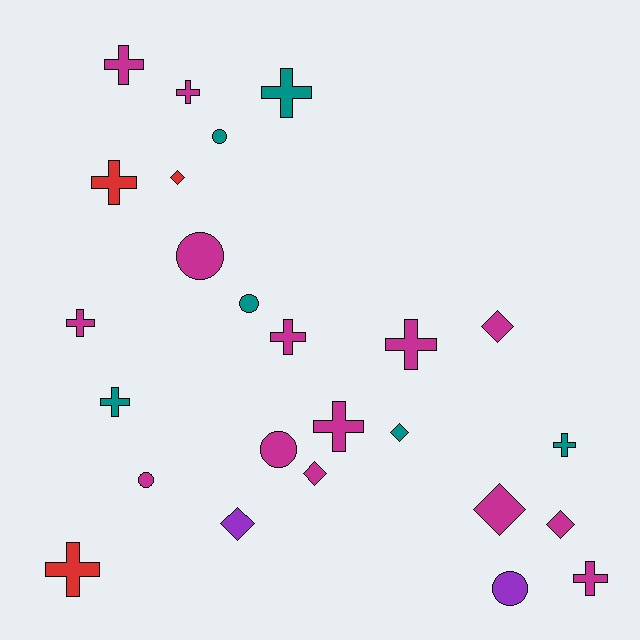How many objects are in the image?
There are 25 objects.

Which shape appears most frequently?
Cross, with 12 objects.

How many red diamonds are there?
There is 1 red diamond.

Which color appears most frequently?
Magenta, with 14 objects.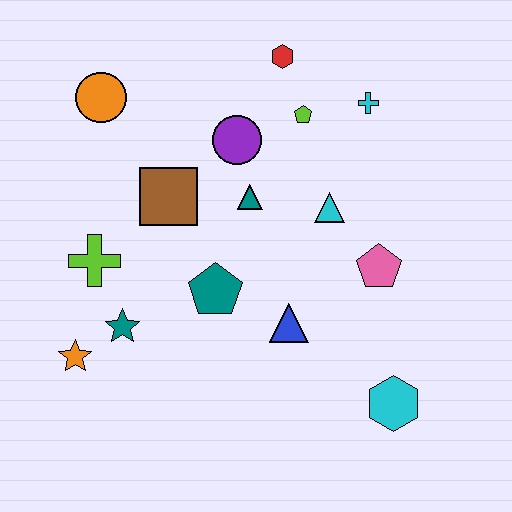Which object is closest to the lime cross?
The teal star is closest to the lime cross.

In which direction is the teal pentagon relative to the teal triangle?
The teal pentagon is below the teal triangle.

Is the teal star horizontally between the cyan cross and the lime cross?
Yes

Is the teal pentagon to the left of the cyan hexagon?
Yes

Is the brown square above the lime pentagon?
No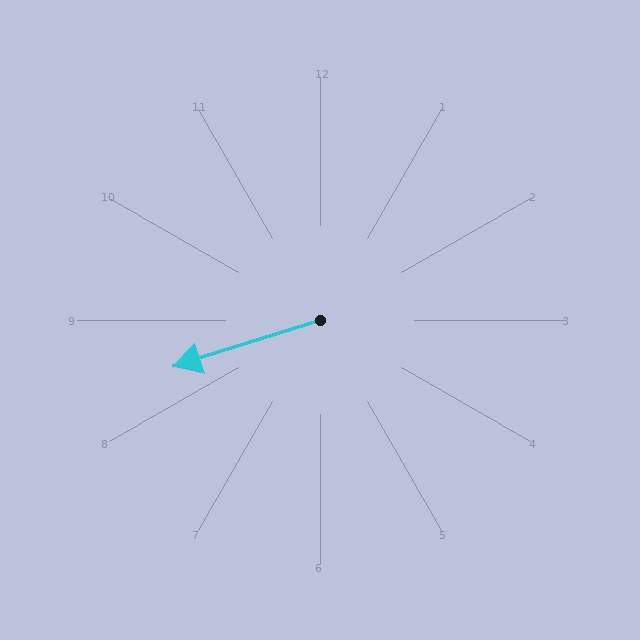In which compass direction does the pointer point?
West.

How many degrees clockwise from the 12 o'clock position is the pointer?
Approximately 252 degrees.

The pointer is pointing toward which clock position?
Roughly 8 o'clock.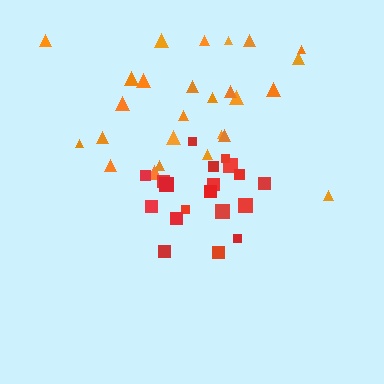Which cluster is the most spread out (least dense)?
Orange.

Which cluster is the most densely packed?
Red.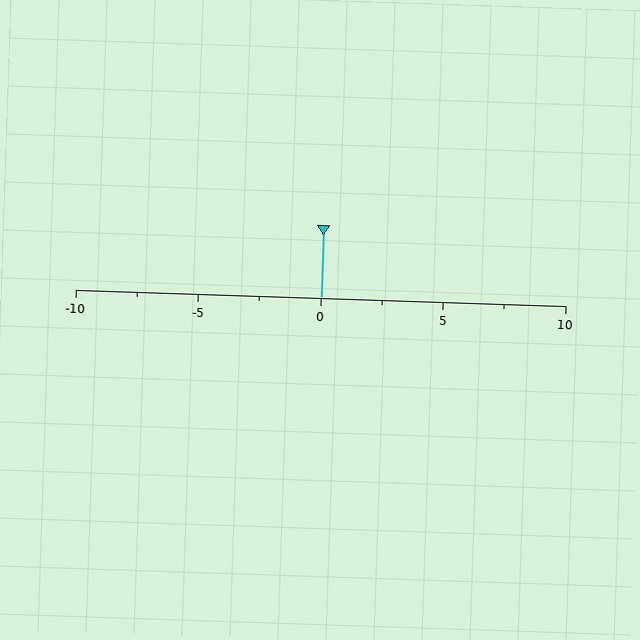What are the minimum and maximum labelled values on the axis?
The axis runs from -10 to 10.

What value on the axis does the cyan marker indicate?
The marker indicates approximately 0.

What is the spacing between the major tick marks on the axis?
The major ticks are spaced 5 apart.